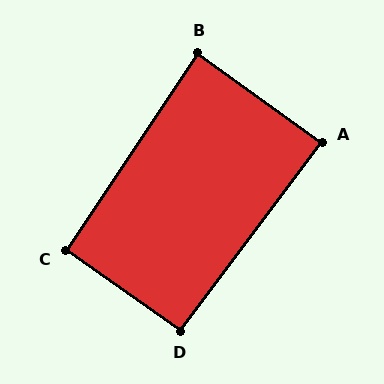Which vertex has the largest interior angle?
D, at approximately 92 degrees.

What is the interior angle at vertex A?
Approximately 89 degrees (approximately right).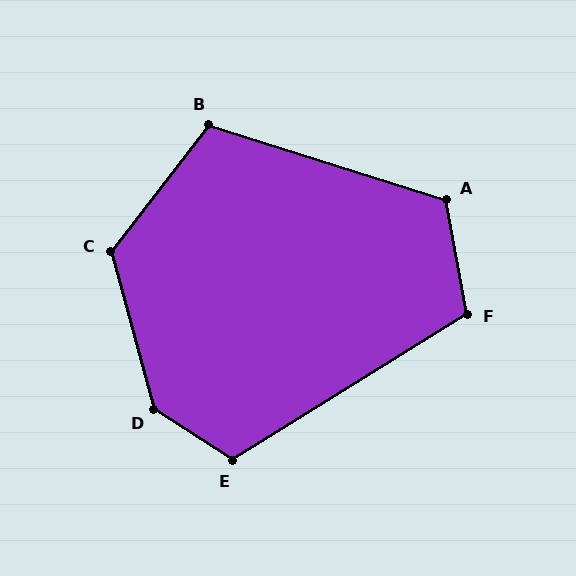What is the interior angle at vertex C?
Approximately 127 degrees (obtuse).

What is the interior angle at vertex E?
Approximately 115 degrees (obtuse).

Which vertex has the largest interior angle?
D, at approximately 138 degrees.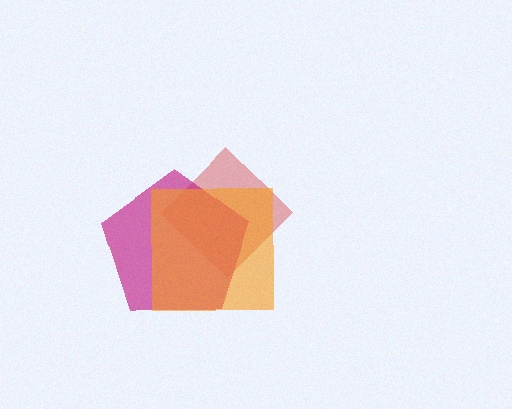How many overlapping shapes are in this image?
There are 3 overlapping shapes in the image.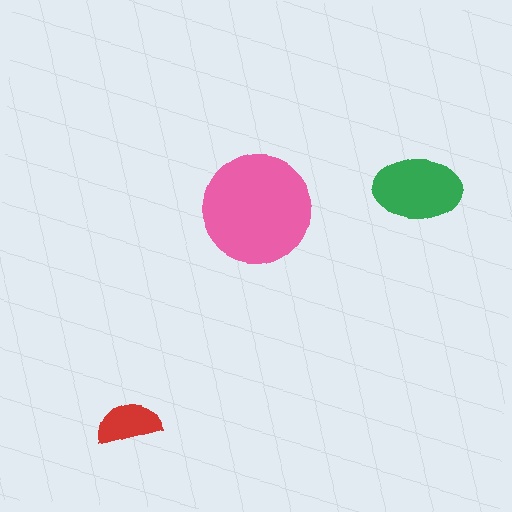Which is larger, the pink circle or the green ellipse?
The pink circle.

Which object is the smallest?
The red semicircle.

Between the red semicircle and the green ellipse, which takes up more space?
The green ellipse.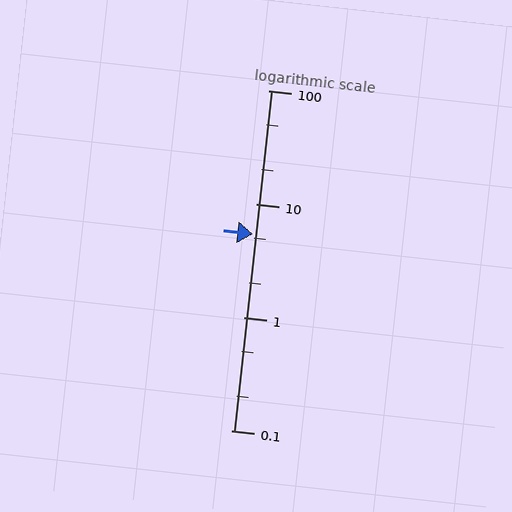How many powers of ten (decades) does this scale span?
The scale spans 3 decades, from 0.1 to 100.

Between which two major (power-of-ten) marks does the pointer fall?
The pointer is between 1 and 10.